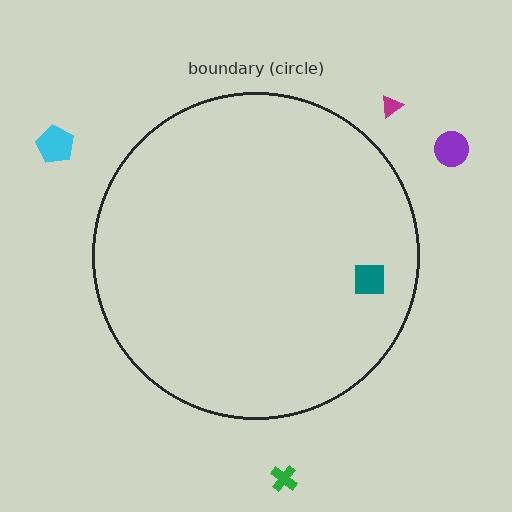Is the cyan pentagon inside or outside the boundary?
Outside.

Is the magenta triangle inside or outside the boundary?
Outside.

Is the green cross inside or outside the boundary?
Outside.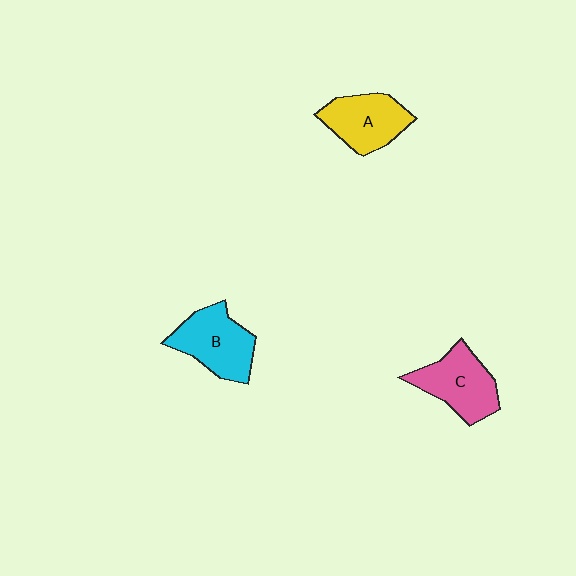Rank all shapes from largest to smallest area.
From largest to smallest: B (cyan), C (pink), A (yellow).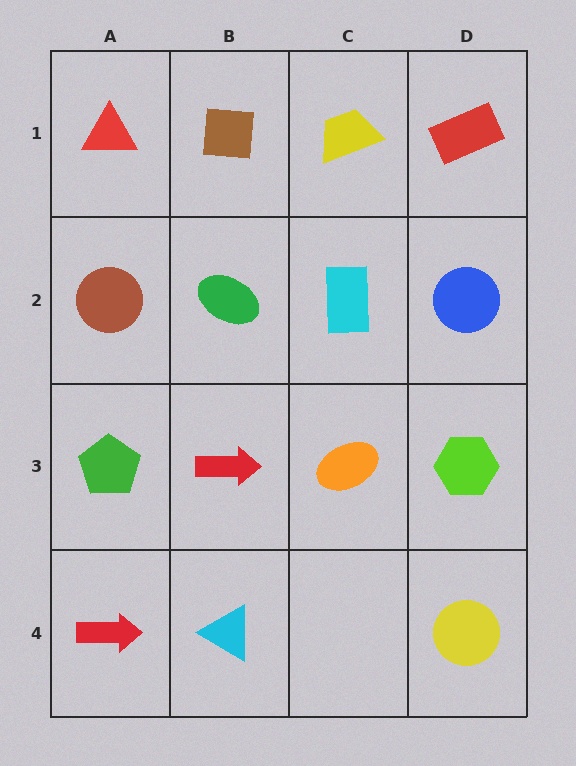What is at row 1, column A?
A red triangle.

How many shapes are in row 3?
4 shapes.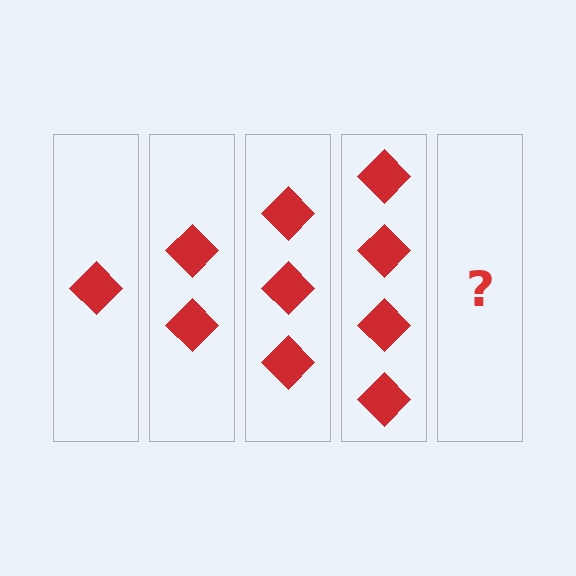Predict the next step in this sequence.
The next step is 5 diamonds.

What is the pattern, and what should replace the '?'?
The pattern is that each step adds one more diamond. The '?' should be 5 diamonds.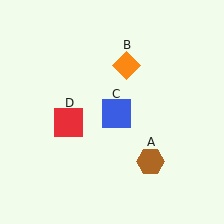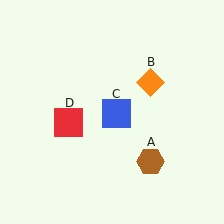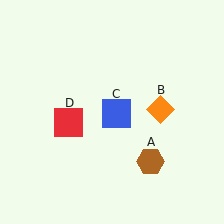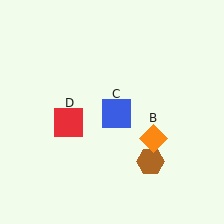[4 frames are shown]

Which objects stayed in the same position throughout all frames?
Brown hexagon (object A) and blue square (object C) and red square (object D) remained stationary.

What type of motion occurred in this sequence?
The orange diamond (object B) rotated clockwise around the center of the scene.